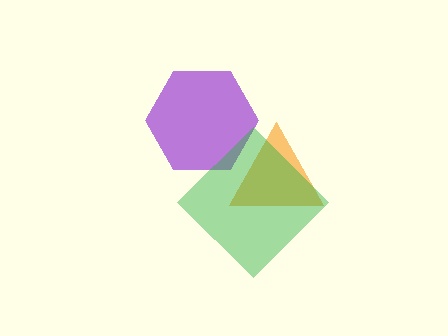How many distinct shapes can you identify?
There are 3 distinct shapes: a purple hexagon, an orange triangle, a green diamond.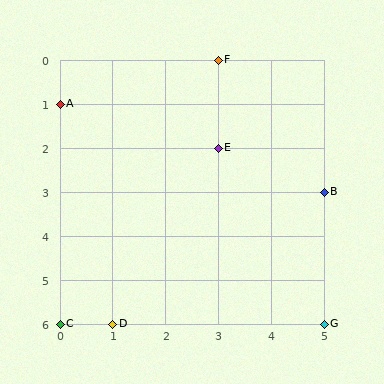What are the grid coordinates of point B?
Point B is at grid coordinates (5, 3).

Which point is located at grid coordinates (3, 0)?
Point F is at (3, 0).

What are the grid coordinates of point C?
Point C is at grid coordinates (0, 6).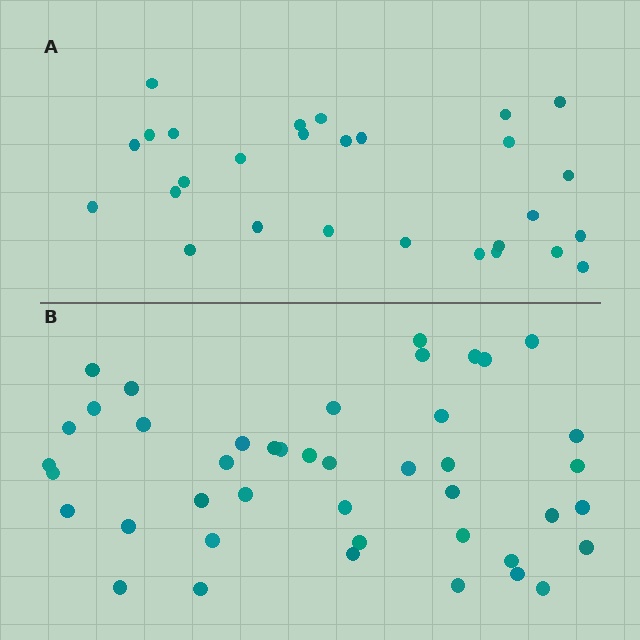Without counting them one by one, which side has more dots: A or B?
Region B (the bottom region) has more dots.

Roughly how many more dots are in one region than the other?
Region B has approximately 15 more dots than region A.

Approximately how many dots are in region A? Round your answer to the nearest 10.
About 30 dots. (The exact count is 28, which rounds to 30.)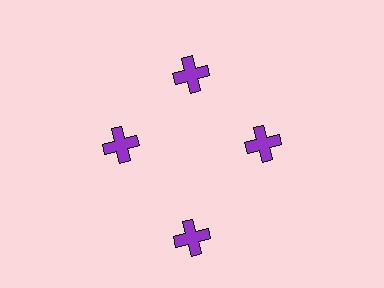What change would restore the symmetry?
The symmetry would be restored by moving it inward, back onto the ring so that all 4 crosses sit at equal angles and equal distance from the center.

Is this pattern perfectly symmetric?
No. The 4 purple crosses are arranged in a ring, but one element near the 6 o'clock position is pushed outward from the center, breaking the 4-fold rotational symmetry.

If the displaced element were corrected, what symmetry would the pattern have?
It would have 4-fold rotational symmetry — the pattern would map onto itself every 90 degrees.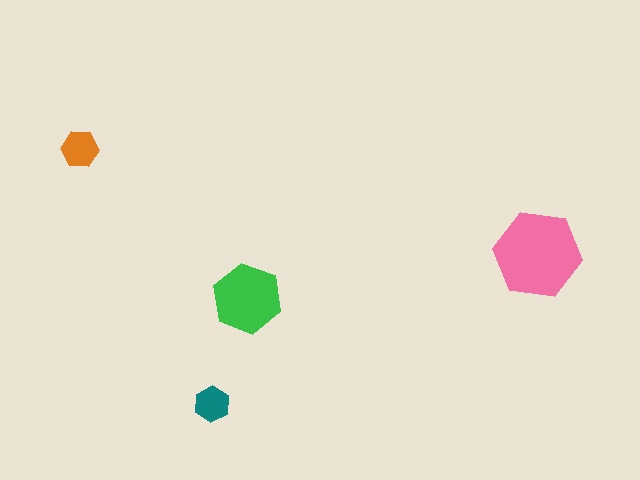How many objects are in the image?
There are 4 objects in the image.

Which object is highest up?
The orange hexagon is topmost.